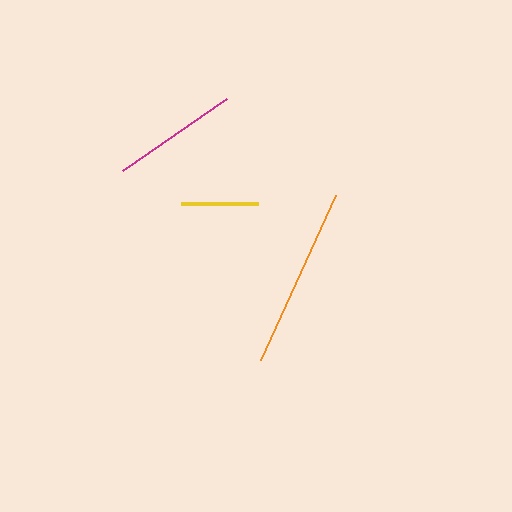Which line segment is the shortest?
The yellow line is the shortest at approximately 77 pixels.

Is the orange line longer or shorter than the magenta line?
The orange line is longer than the magenta line.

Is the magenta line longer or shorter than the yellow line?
The magenta line is longer than the yellow line.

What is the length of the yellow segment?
The yellow segment is approximately 77 pixels long.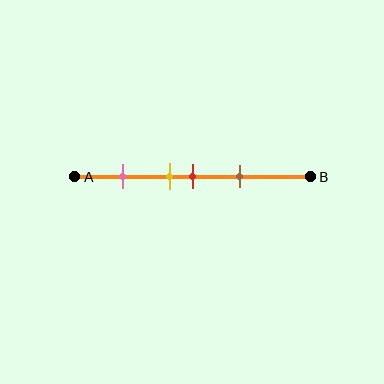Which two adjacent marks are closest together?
The yellow and red marks are the closest adjacent pair.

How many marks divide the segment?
There are 4 marks dividing the segment.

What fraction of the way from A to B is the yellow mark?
The yellow mark is approximately 40% (0.4) of the way from A to B.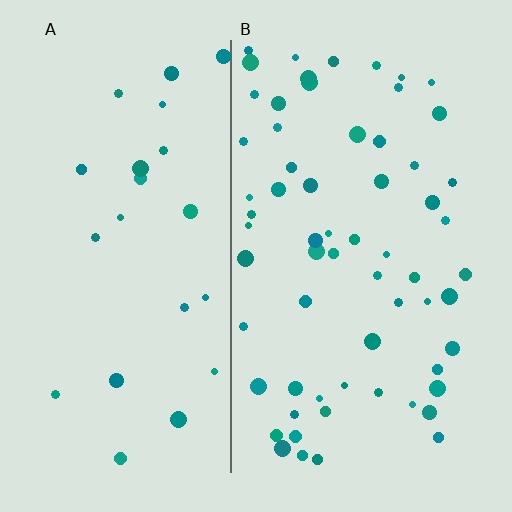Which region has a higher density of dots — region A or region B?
B (the right).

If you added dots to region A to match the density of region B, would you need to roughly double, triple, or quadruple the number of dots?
Approximately triple.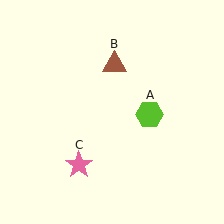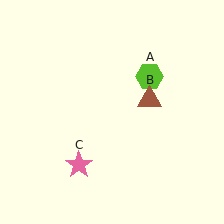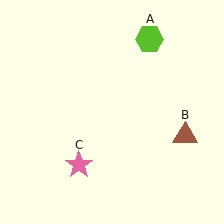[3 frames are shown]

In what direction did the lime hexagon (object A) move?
The lime hexagon (object A) moved up.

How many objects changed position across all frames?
2 objects changed position: lime hexagon (object A), brown triangle (object B).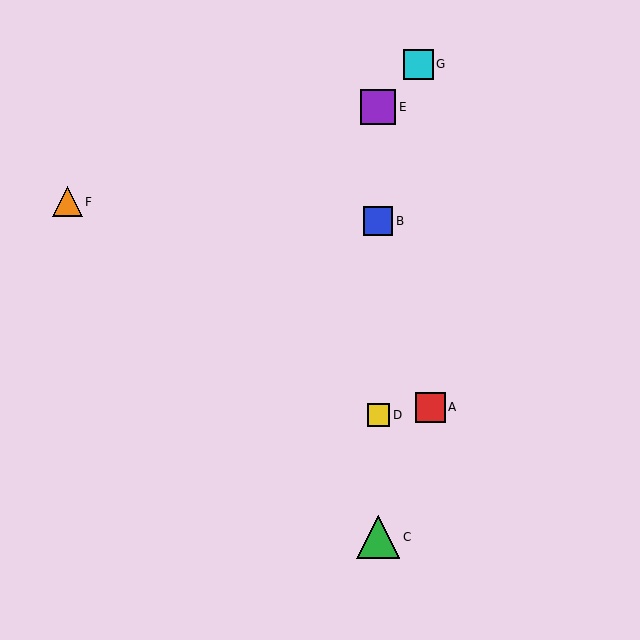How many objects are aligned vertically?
4 objects (B, C, D, E) are aligned vertically.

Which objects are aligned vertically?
Objects B, C, D, E are aligned vertically.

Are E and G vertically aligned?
No, E is at x≈378 and G is at x≈418.